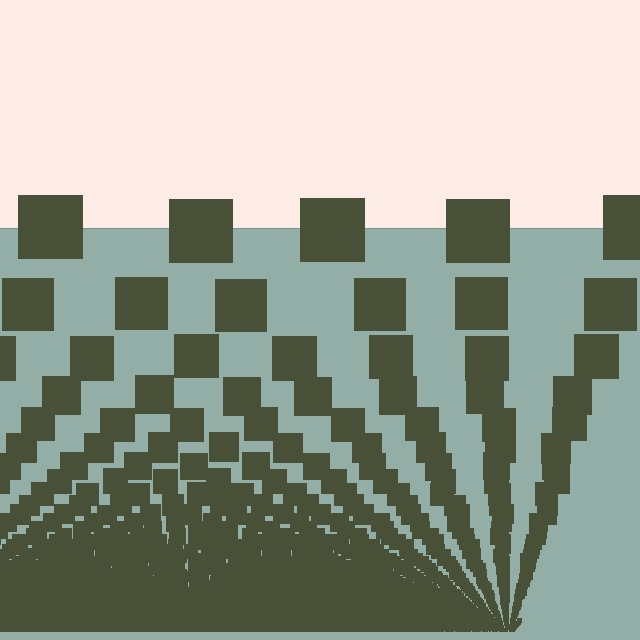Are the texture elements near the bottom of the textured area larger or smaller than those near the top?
Smaller. The gradient is inverted — elements near the bottom are smaller and denser.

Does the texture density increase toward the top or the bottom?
Density increases toward the bottom.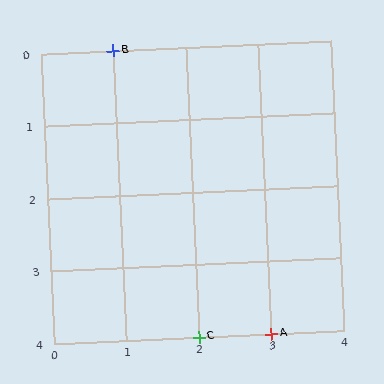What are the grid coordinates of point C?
Point C is at grid coordinates (2, 4).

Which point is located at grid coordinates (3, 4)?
Point A is at (3, 4).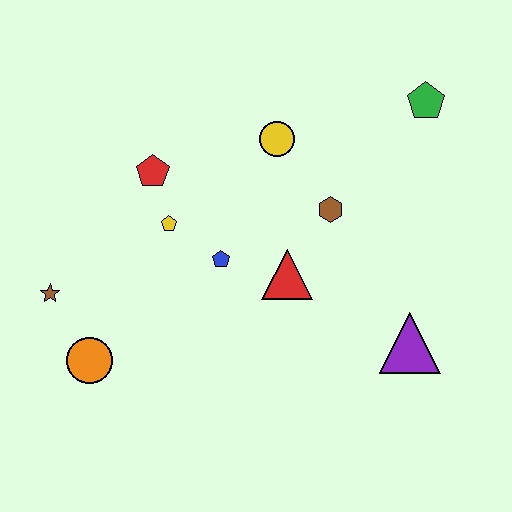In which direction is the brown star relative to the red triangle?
The brown star is to the left of the red triangle.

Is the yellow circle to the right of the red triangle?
No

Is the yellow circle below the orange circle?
No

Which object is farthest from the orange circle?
The green pentagon is farthest from the orange circle.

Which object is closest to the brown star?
The orange circle is closest to the brown star.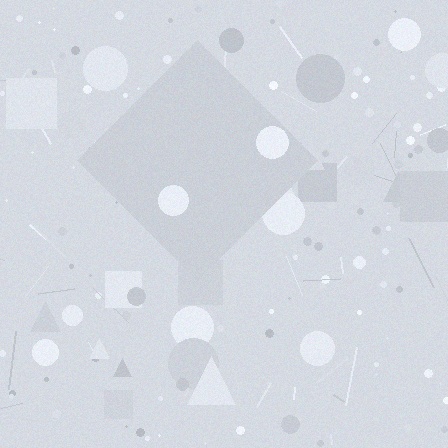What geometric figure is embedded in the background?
A diamond is embedded in the background.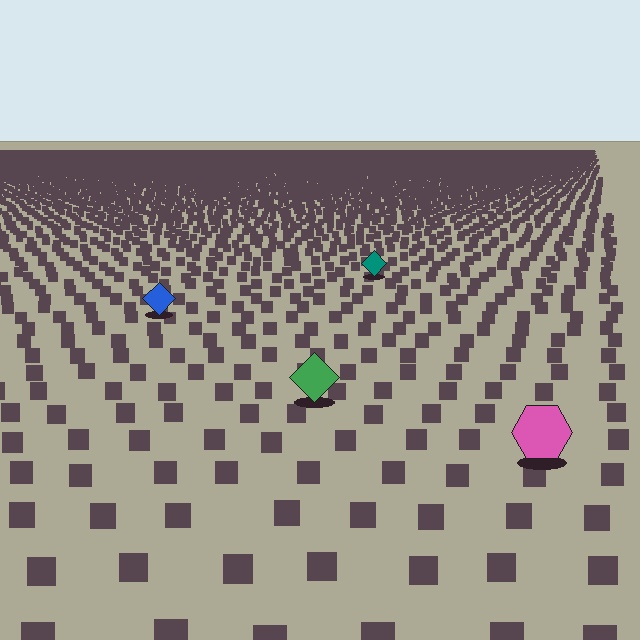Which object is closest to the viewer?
The pink hexagon is closest. The texture marks near it are larger and more spread out.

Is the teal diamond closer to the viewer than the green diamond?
No. The green diamond is closer — you can tell from the texture gradient: the ground texture is coarser near it.